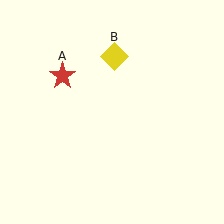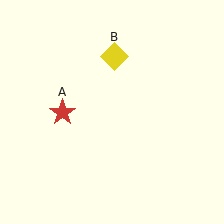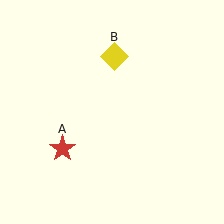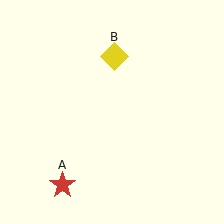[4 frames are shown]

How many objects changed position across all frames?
1 object changed position: red star (object A).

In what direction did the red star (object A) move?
The red star (object A) moved down.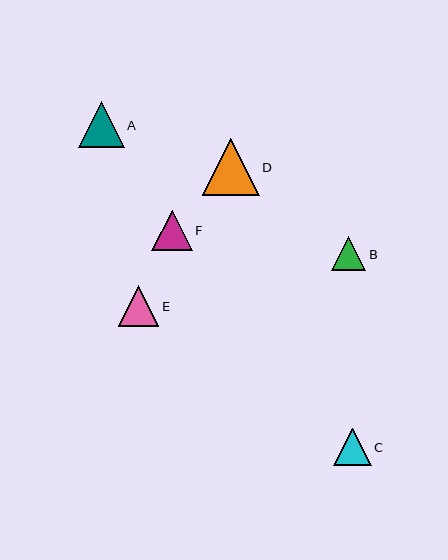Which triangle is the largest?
Triangle D is the largest with a size of approximately 57 pixels.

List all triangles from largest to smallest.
From largest to smallest: D, A, E, F, C, B.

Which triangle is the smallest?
Triangle B is the smallest with a size of approximately 34 pixels.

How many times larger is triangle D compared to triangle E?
Triangle D is approximately 1.4 times the size of triangle E.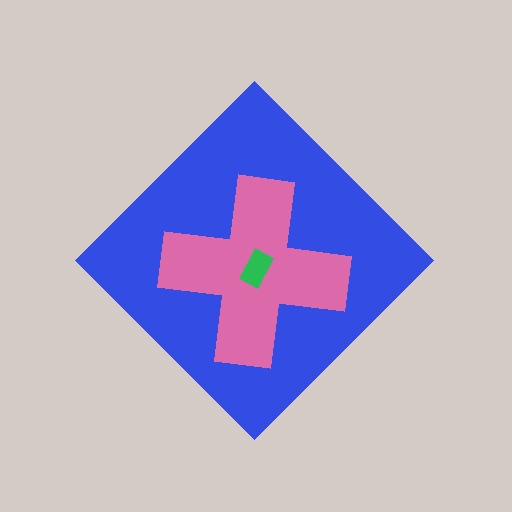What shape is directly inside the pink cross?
The green rectangle.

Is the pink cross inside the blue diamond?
Yes.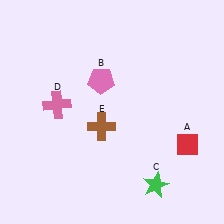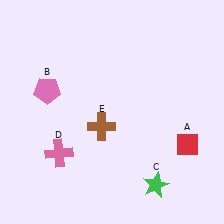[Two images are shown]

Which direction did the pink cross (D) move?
The pink cross (D) moved down.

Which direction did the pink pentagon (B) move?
The pink pentagon (B) moved left.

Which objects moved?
The objects that moved are: the pink pentagon (B), the pink cross (D).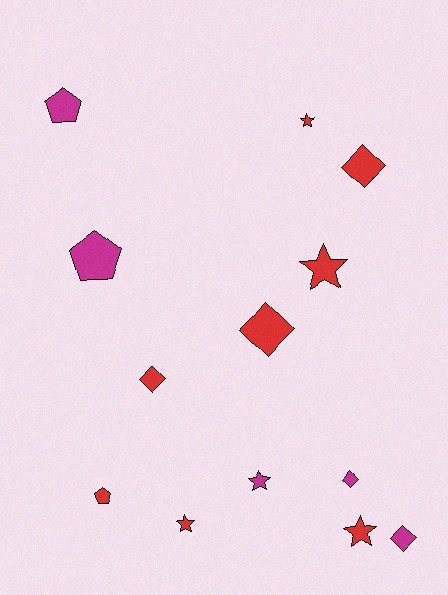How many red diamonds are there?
There are 3 red diamonds.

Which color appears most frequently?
Red, with 8 objects.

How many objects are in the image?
There are 13 objects.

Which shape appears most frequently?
Star, with 5 objects.